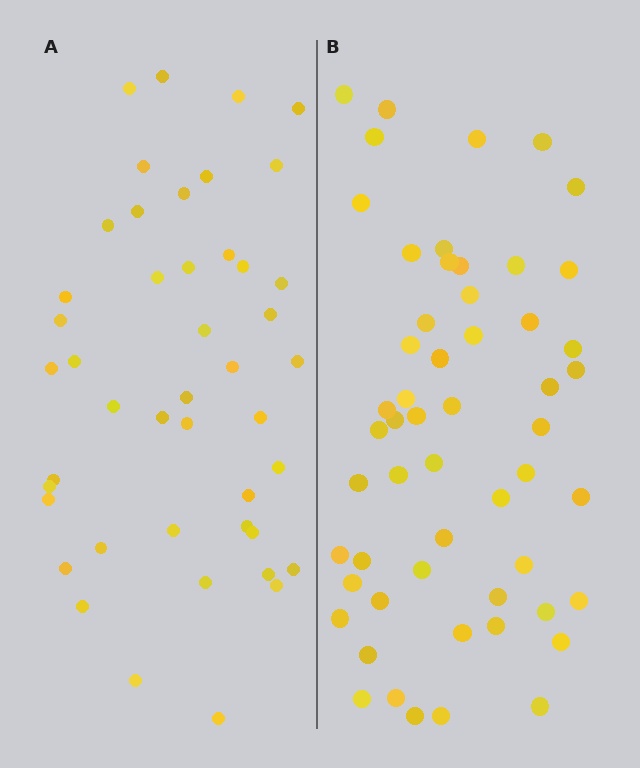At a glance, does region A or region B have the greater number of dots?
Region B (the right region) has more dots.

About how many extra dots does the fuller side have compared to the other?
Region B has roughly 10 or so more dots than region A.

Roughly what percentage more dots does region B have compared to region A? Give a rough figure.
About 20% more.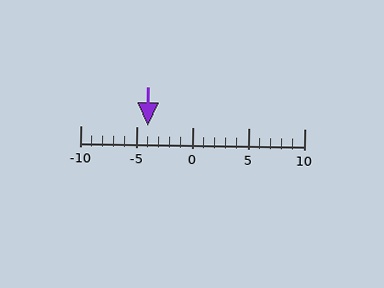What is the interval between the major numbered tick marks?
The major tick marks are spaced 5 units apart.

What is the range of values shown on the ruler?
The ruler shows values from -10 to 10.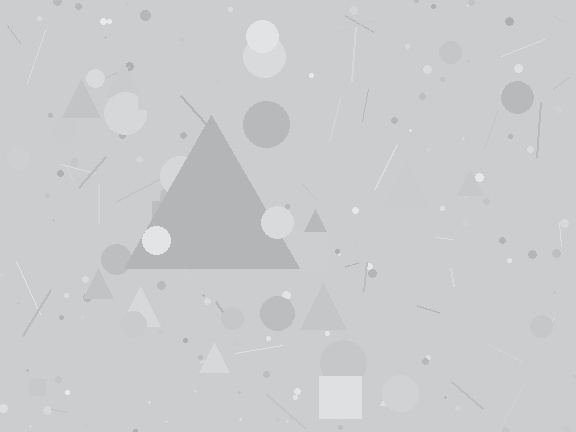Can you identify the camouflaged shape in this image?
The camouflaged shape is a triangle.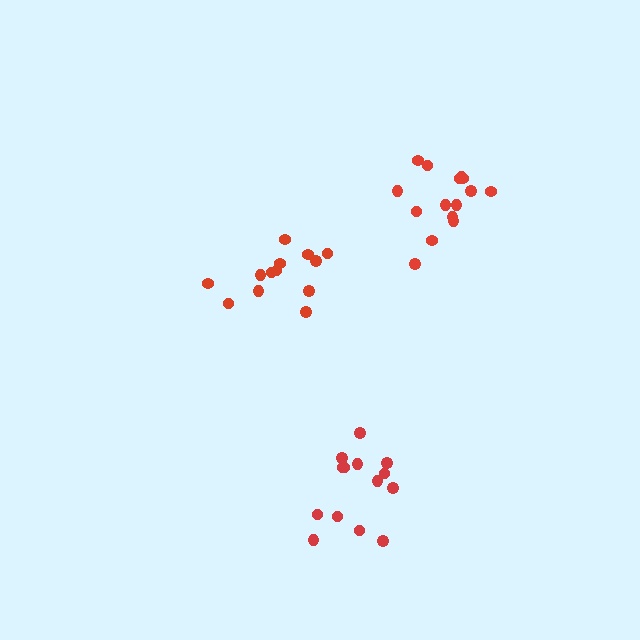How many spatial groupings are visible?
There are 3 spatial groupings.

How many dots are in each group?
Group 1: 14 dots, Group 2: 15 dots, Group 3: 13 dots (42 total).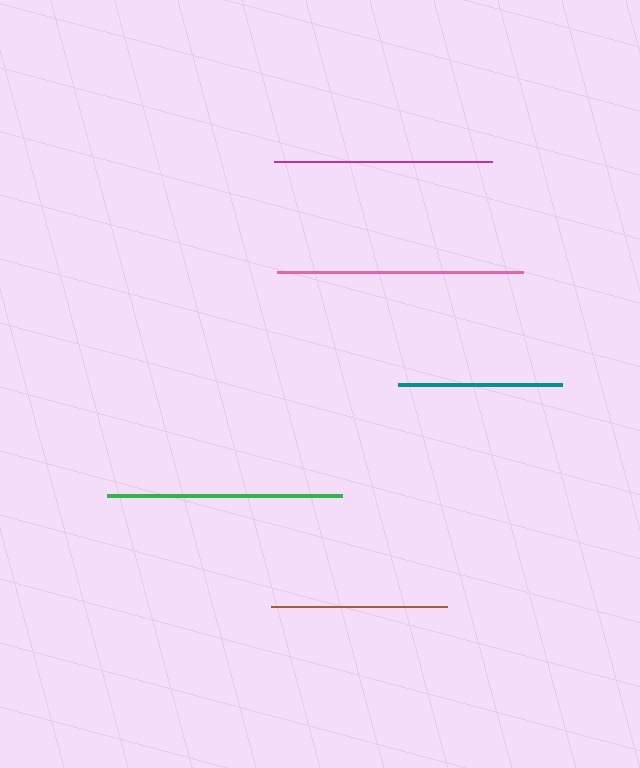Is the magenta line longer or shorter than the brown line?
The magenta line is longer than the brown line.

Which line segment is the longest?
The pink line is the longest at approximately 246 pixels.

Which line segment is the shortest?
The teal line is the shortest at approximately 164 pixels.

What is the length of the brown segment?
The brown segment is approximately 176 pixels long.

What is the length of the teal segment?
The teal segment is approximately 164 pixels long.